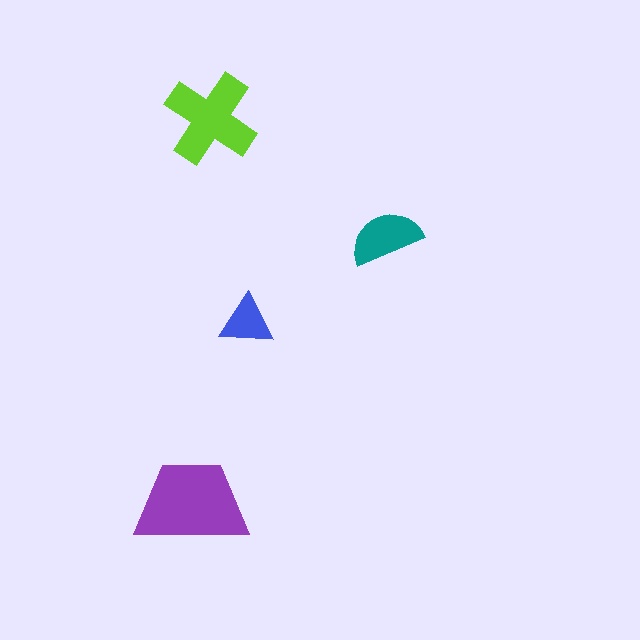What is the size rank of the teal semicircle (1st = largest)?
3rd.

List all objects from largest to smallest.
The purple trapezoid, the lime cross, the teal semicircle, the blue triangle.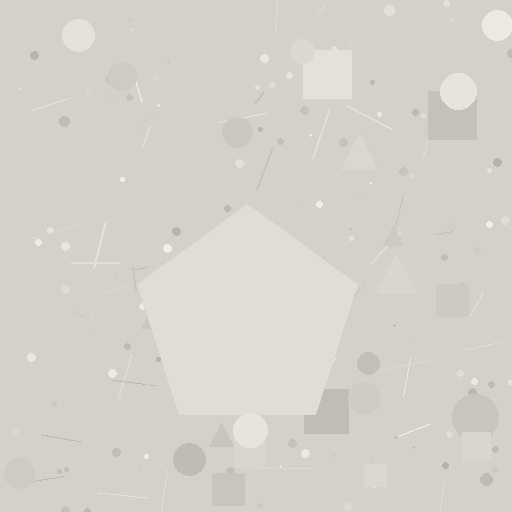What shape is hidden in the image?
A pentagon is hidden in the image.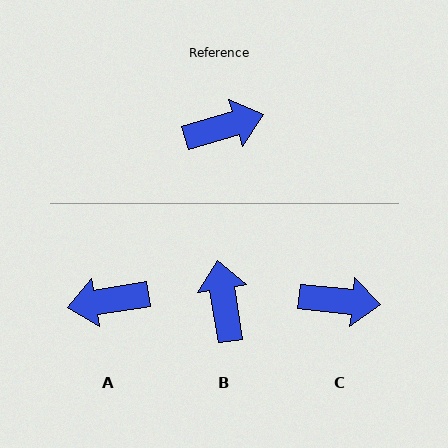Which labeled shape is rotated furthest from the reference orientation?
A, about 173 degrees away.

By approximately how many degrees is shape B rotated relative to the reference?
Approximately 82 degrees counter-clockwise.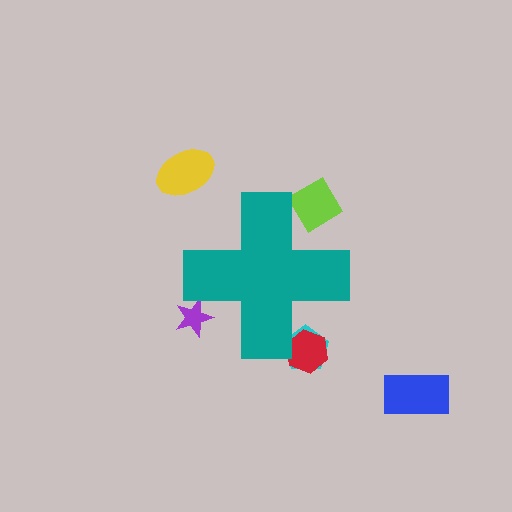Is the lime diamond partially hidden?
Yes, the lime diamond is partially hidden behind the teal cross.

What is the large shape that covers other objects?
A teal cross.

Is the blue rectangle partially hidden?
No, the blue rectangle is fully visible.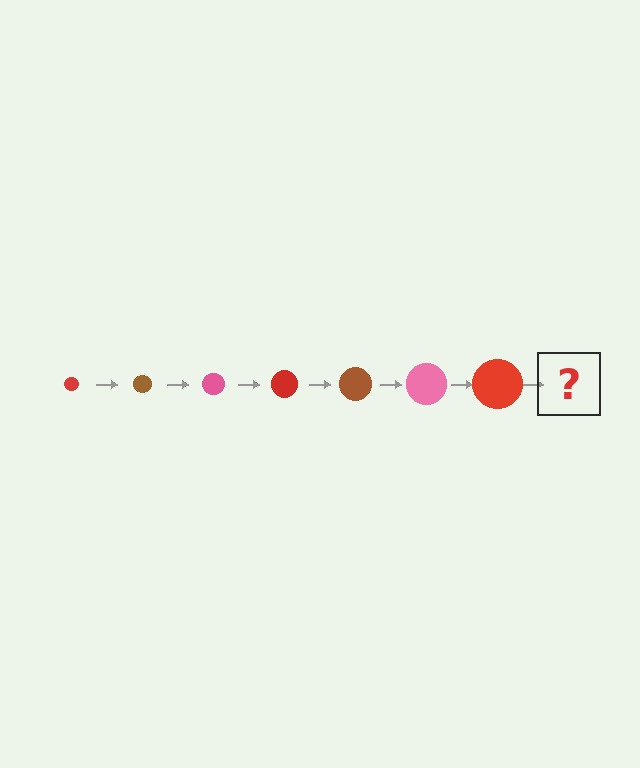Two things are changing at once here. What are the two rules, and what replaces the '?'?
The two rules are that the circle grows larger each step and the color cycles through red, brown, and pink. The '?' should be a brown circle, larger than the previous one.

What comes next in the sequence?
The next element should be a brown circle, larger than the previous one.